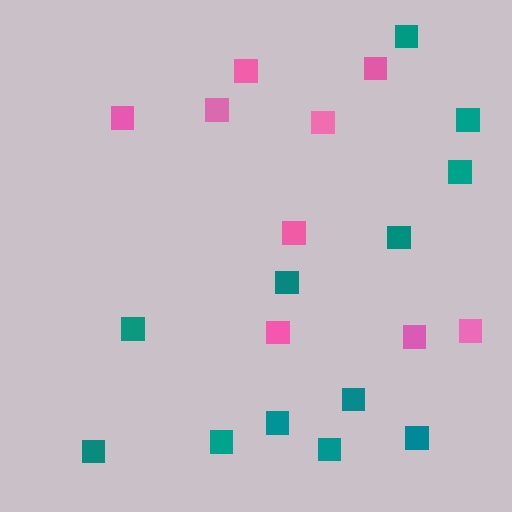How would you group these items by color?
There are 2 groups: one group of pink squares (9) and one group of teal squares (12).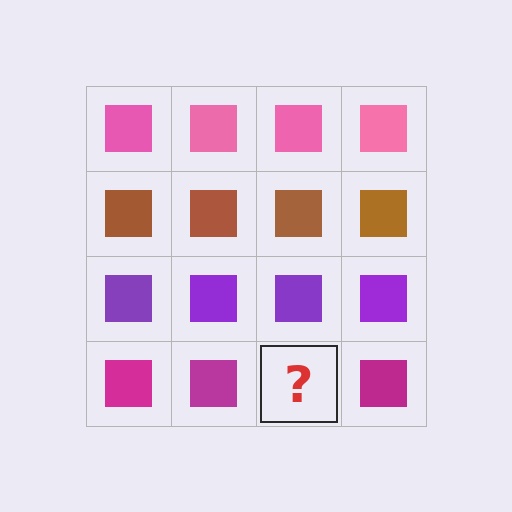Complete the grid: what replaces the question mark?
The question mark should be replaced with a magenta square.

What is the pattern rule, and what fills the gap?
The rule is that each row has a consistent color. The gap should be filled with a magenta square.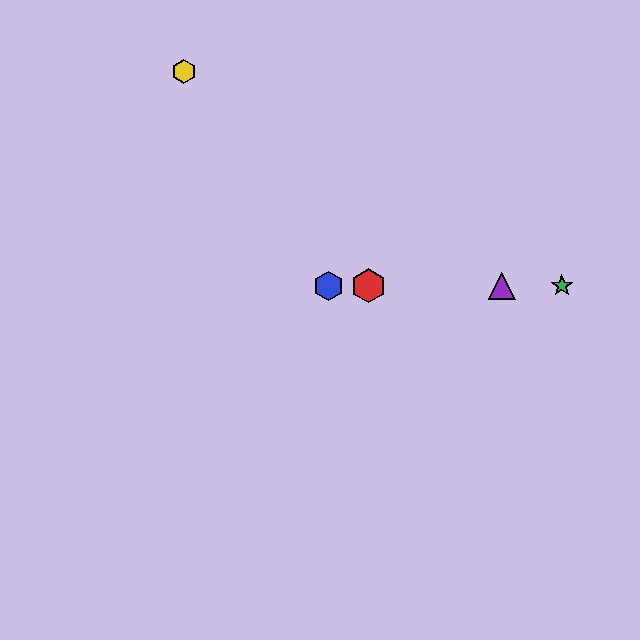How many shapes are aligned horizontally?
4 shapes (the red hexagon, the blue hexagon, the green star, the purple triangle) are aligned horizontally.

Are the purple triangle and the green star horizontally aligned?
Yes, both are at y≈286.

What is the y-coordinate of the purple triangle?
The purple triangle is at y≈286.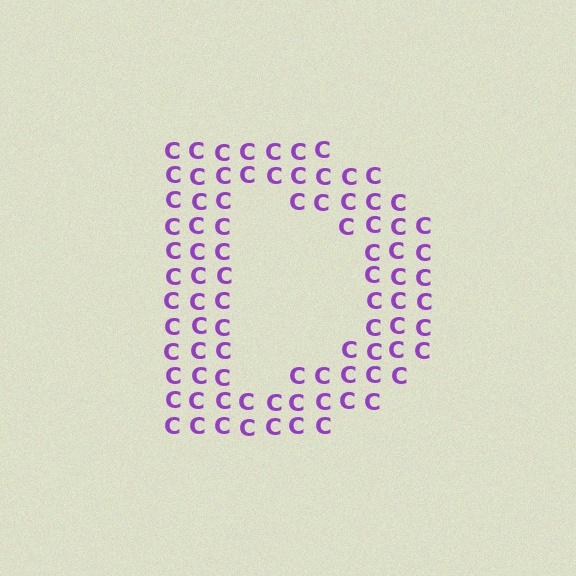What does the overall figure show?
The overall figure shows the letter D.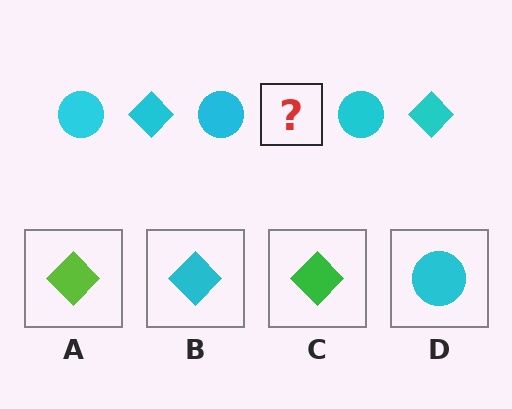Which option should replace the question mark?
Option B.